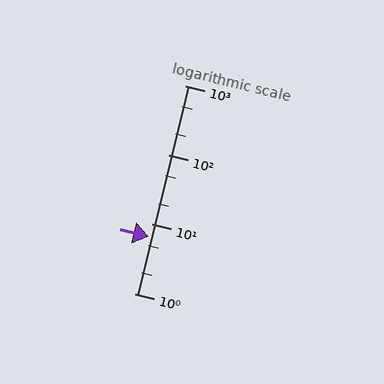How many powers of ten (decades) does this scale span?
The scale spans 3 decades, from 1 to 1000.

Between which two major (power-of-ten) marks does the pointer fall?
The pointer is between 1 and 10.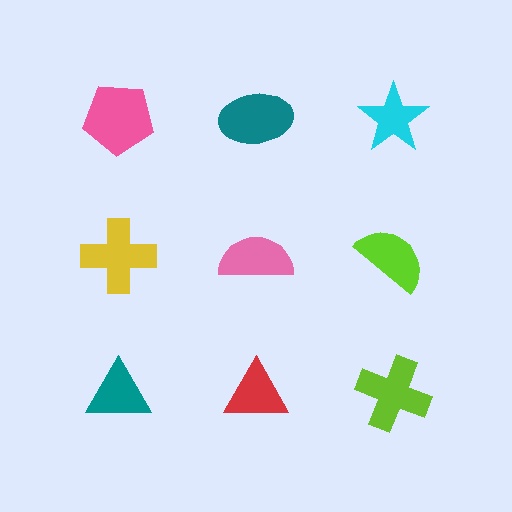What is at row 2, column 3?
A lime semicircle.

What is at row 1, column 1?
A pink pentagon.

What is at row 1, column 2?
A teal ellipse.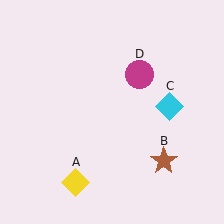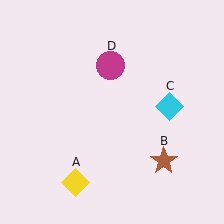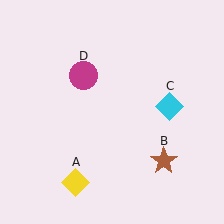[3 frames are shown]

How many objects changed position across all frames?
1 object changed position: magenta circle (object D).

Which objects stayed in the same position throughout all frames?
Yellow diamond (object A) and brown star (object B) and cyan diamond (object C) remained stationary.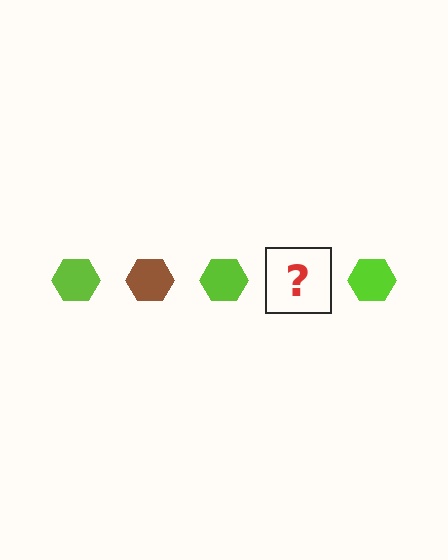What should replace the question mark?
The question mark should be replaced with a brown hexagon.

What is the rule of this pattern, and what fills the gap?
The rule is that the pattern cycles through lime, brown hexagons. The gap should be filled with a brown hexagon.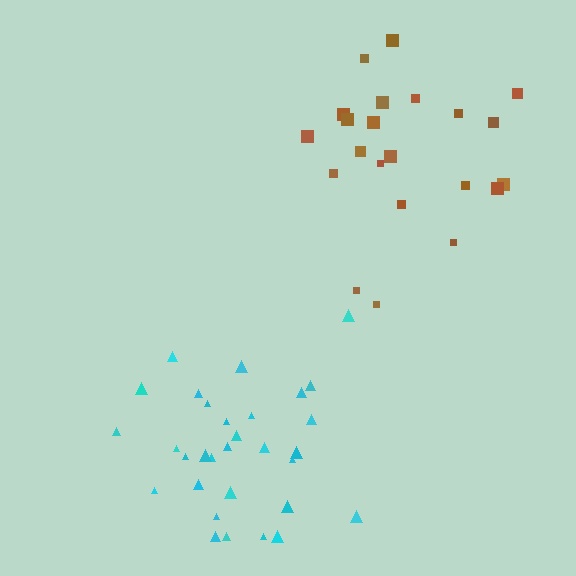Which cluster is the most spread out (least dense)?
Brown.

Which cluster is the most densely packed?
Cyan.